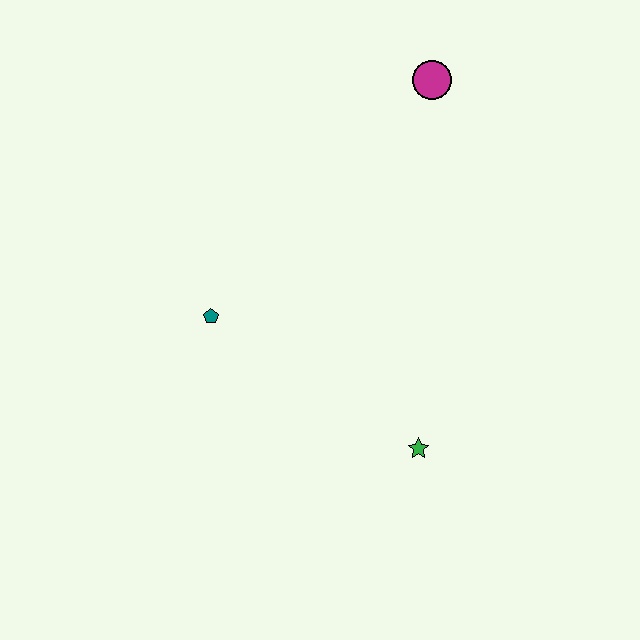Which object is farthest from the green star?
The magenta circle is farthest from the green star.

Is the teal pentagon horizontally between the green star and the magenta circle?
No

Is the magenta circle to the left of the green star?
No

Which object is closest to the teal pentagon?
The green star is closest to the teal pentagon.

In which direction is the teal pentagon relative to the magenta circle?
The teal pentagon is below the magenta circle.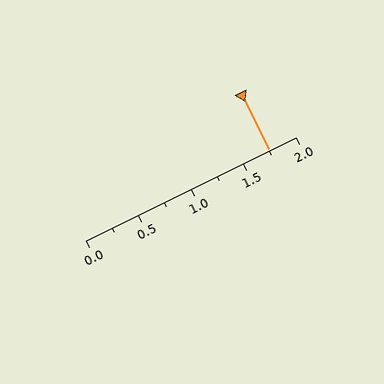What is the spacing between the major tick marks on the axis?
The major ticks are spaced 0.5 apart.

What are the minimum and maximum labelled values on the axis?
The axis runs from 0.0 to 2.0.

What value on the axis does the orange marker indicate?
The marker indicates approximately 1.75.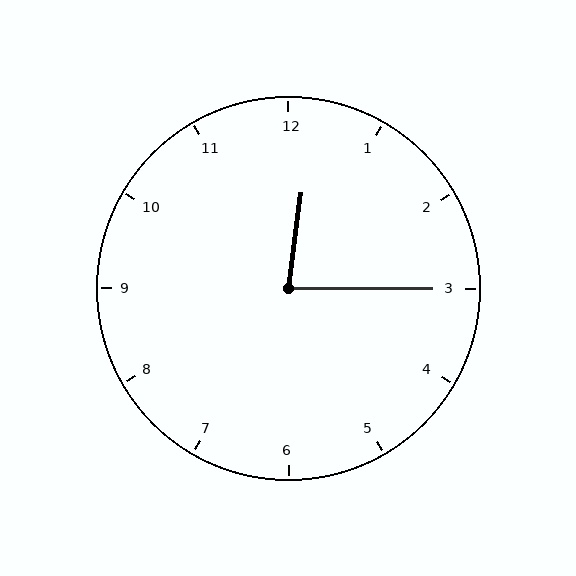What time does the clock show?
12:15.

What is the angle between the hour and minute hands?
Approximately 82 degrees.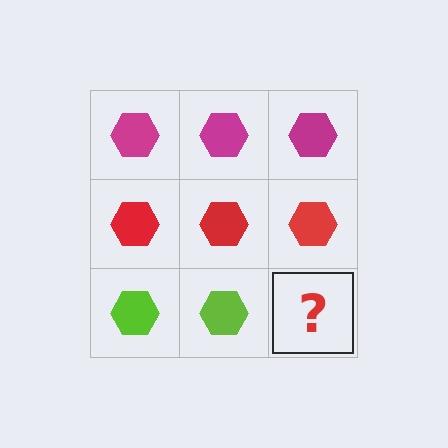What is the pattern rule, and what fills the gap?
The rule is that each row has a consistent color. The gap should be filled with a lime hexagon.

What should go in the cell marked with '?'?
The missing cell should contain a lime hexagon.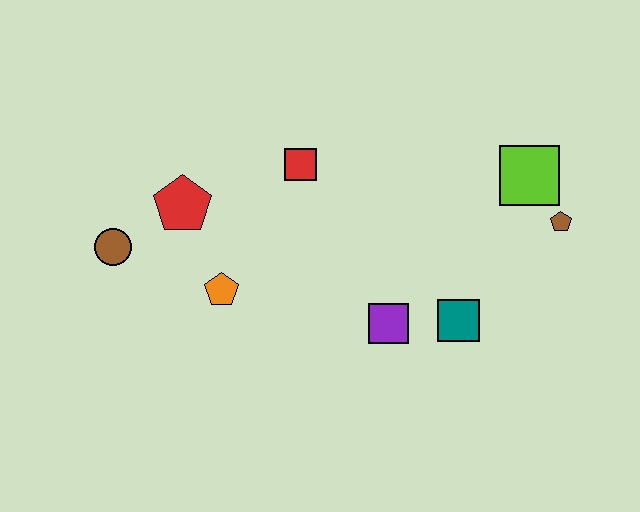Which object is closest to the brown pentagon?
The lime square is closest to the brown pentagon.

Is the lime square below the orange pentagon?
No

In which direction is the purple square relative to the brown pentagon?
The purple square is to the left of the brown pentagon.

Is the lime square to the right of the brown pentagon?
No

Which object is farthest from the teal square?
The brown circle is farthest from the teal square.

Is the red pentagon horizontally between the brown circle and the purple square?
Yes